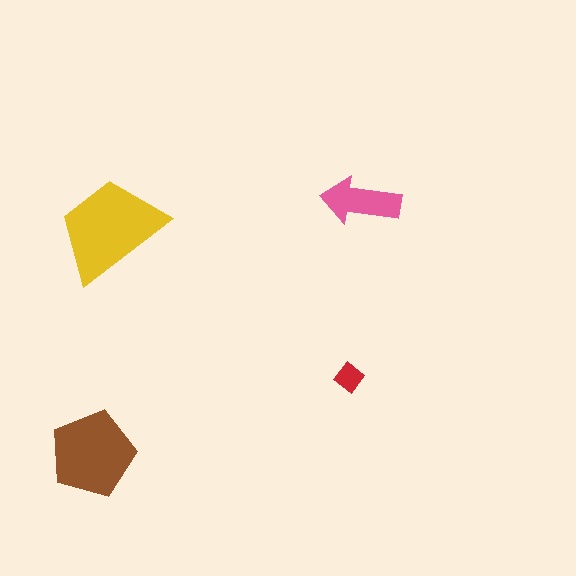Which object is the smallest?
The red diamond.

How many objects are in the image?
There are 4 objects in the image.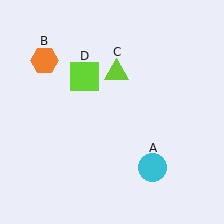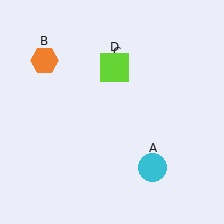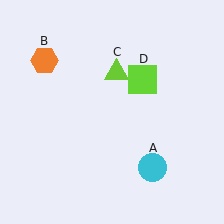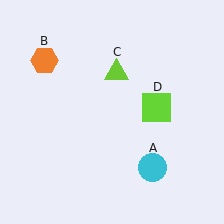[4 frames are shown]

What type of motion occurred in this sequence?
The lime square (object D) rotated clockwise around the center of the scene.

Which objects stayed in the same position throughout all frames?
Cyan circle (object A) and orange hexagon (object B) and lime triangle (object C) remained stationary.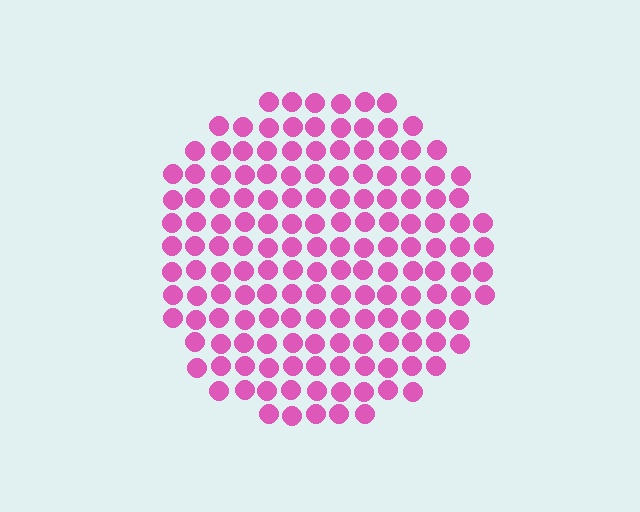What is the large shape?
The large shape is a circle.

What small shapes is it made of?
It is made of small circles.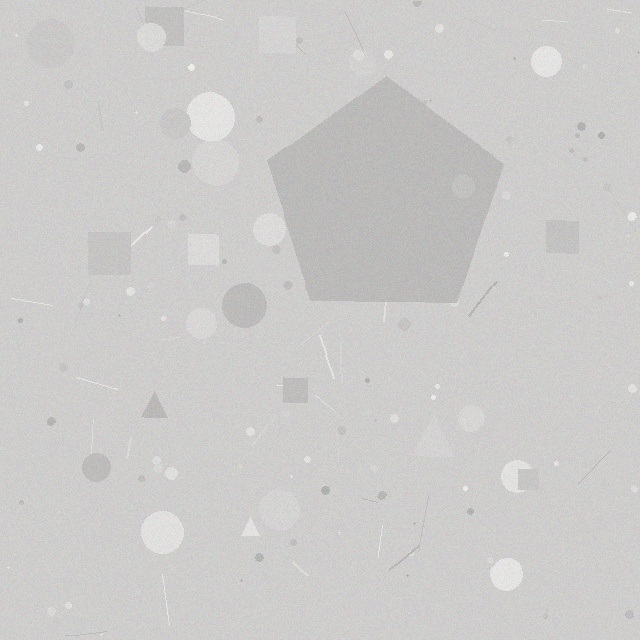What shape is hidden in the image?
A pentagon is hidden in the image.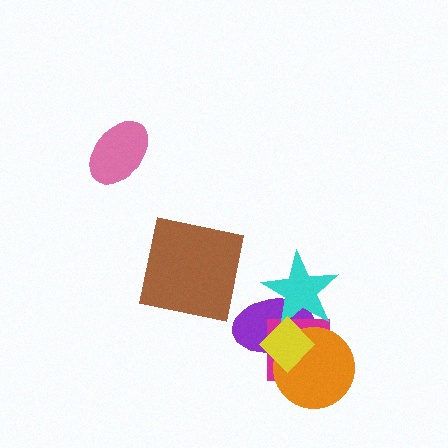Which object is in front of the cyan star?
The yellow diamond is in front of the cyan star.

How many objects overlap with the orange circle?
3 objects overlap with the orange circle.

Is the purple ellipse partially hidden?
Yes, it is partially covered by another shape.